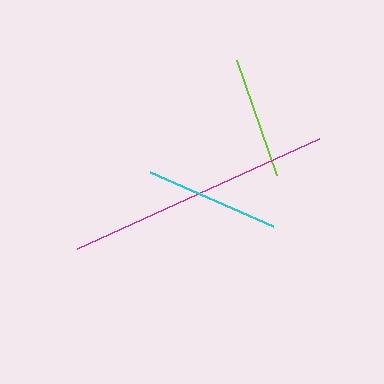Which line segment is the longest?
The magenta line is the longest at approximately 266 pixels.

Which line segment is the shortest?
The lime line is the shortest at approximately 122 pixels.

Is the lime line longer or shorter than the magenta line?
The magenta line is longer than the lime line.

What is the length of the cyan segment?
The cyan segment is approximately 134 pixels long.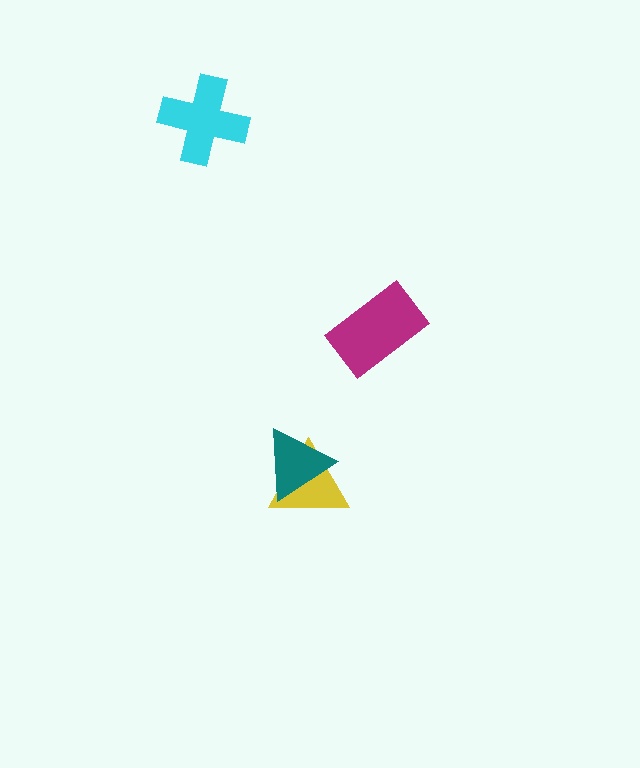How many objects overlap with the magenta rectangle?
0 objects overlap with the magenta rectangle.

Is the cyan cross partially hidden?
No, no other shape covers it.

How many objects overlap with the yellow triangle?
1 object overlaps with the yellow triangle.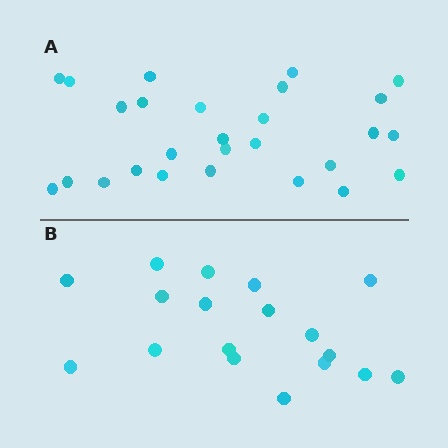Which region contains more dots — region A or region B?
Region A (the top region) has more dots.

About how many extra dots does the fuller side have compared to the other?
Region A has roughly 8 or so more dots than region B.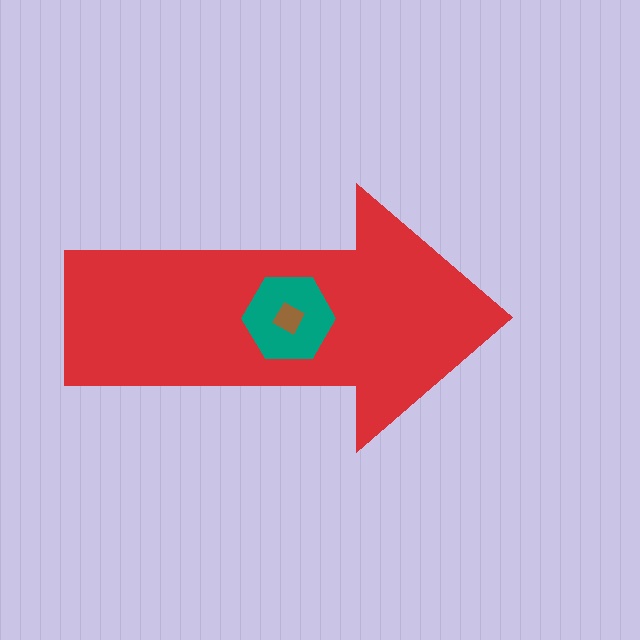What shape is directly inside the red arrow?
The teal hexagon.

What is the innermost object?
The brown square.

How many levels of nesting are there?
3.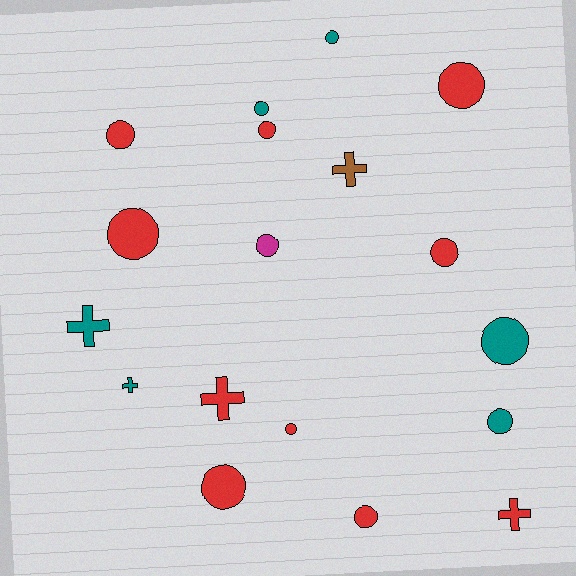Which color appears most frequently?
Red, with 10 objects.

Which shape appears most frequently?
Circle, with 13 objects.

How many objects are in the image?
There are 18 objects.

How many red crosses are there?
There are 2 red crosses.